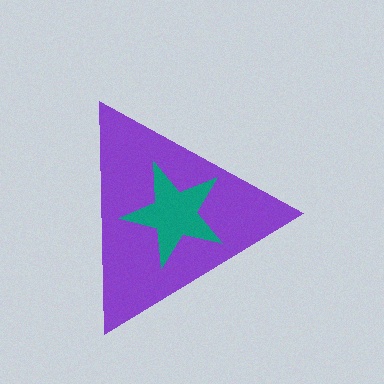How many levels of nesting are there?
2.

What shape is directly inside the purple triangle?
The teal star.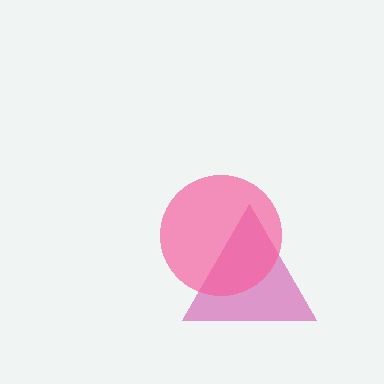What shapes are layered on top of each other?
The layered shapes are: a magenta triangle, a pink circle.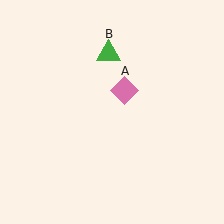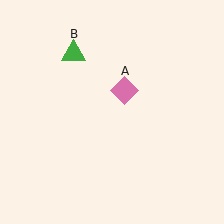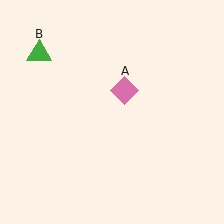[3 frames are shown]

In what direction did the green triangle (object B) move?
The green triangle (object B) moved left.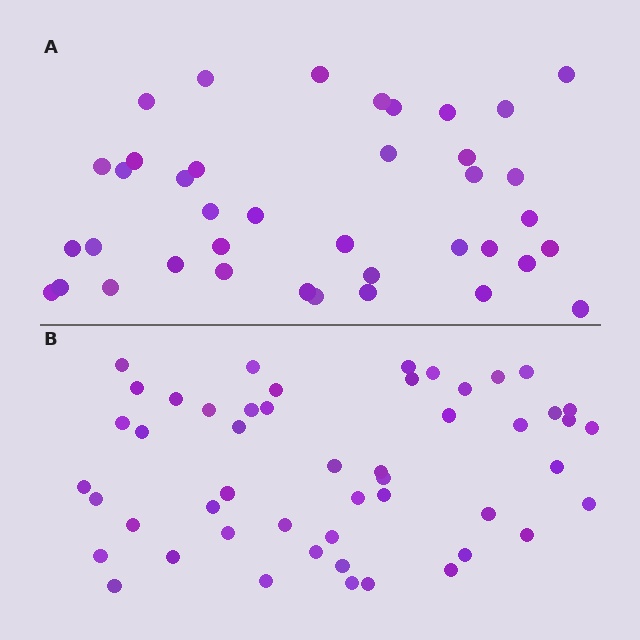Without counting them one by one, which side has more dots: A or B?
Region B (the bottom region) has more dots.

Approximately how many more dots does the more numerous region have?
Region B has roughly 12 or so more dots than region A.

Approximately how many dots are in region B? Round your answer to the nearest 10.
About 50 dots.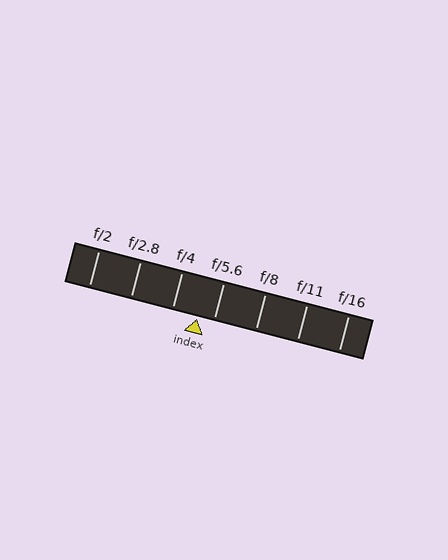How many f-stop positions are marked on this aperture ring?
There are 7 f-stop positions marked.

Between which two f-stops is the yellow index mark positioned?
The index mark is between f/4 and f/5.6.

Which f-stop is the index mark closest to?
The index mark is closest to f/5.6.